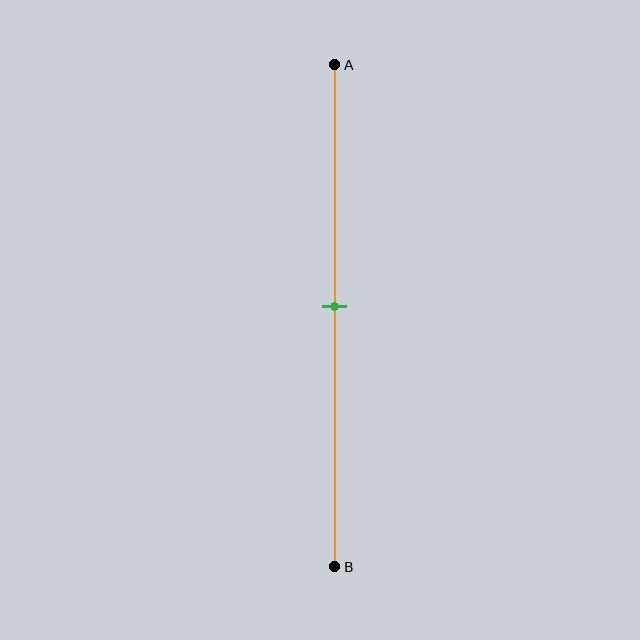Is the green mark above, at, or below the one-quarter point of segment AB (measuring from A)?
The green mark is below the one-quarter point of segment AB.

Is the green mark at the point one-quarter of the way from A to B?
No, the mark is at about 50% from A, not at the 25% one-quarter point.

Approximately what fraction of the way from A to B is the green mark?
The green mark is approximately 50% of the way from A to B.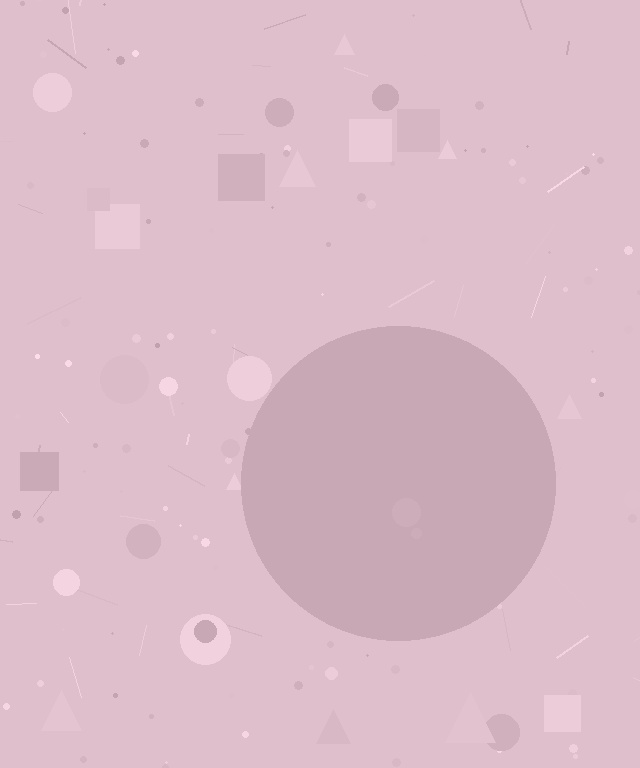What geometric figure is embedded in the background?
A circle is embedded in the background.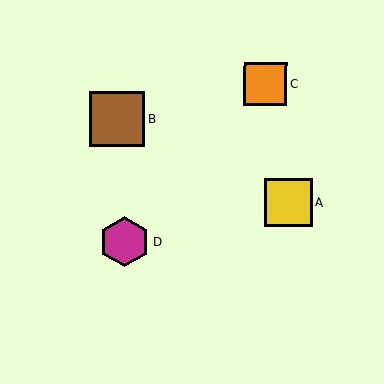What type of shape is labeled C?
Shape C is an orange square.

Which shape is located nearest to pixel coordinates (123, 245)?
The magenta hexagon (labeled D) at (124, 241) is nearest to that location.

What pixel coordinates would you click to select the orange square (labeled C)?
Click at (266, 85) to select the orange square C.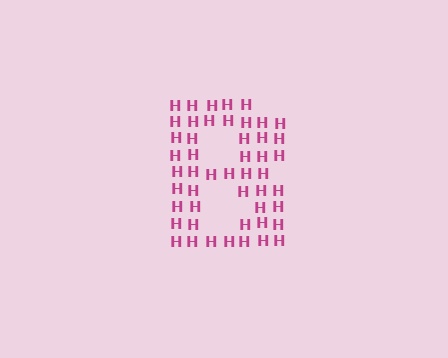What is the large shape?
The large shape is the letter B.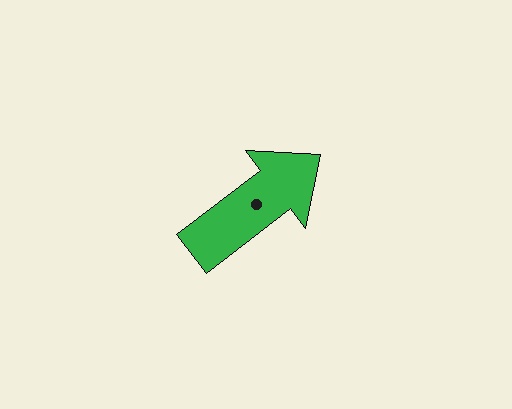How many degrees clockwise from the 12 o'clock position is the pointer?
Approximately 52 degrees.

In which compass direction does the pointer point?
Northeast.